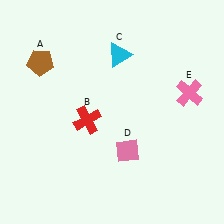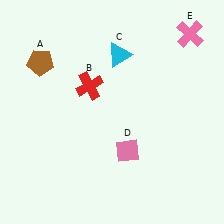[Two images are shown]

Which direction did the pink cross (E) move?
The pink cross (E) moved up.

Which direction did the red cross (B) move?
The red cross (B) moved up.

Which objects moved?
The objects that moved are: the red cross (B), the pink cross (E).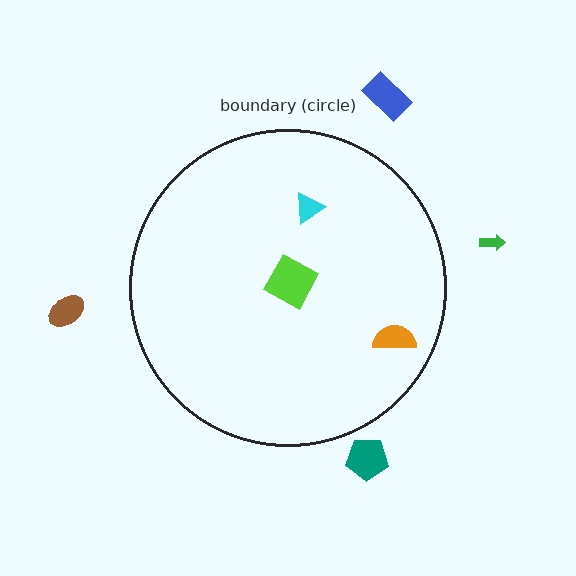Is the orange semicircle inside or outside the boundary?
Inside.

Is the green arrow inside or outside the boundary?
Outside.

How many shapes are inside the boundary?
3 inside, 4 outside.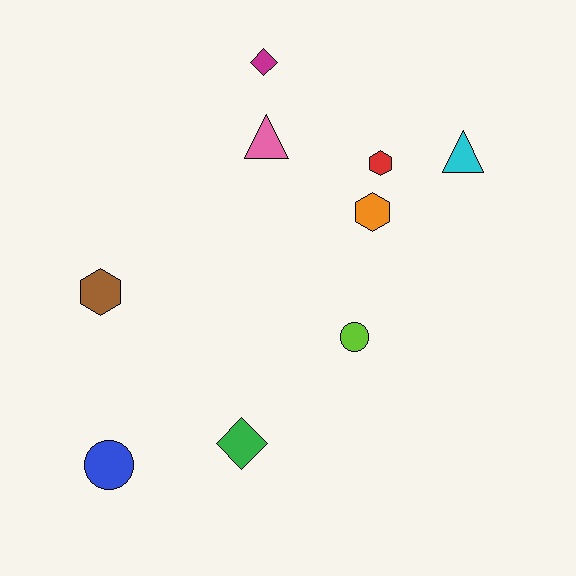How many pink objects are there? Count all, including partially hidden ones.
There is 1 pink object.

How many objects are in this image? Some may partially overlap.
There are 9 objects.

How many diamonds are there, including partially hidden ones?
There are 2 diamonds.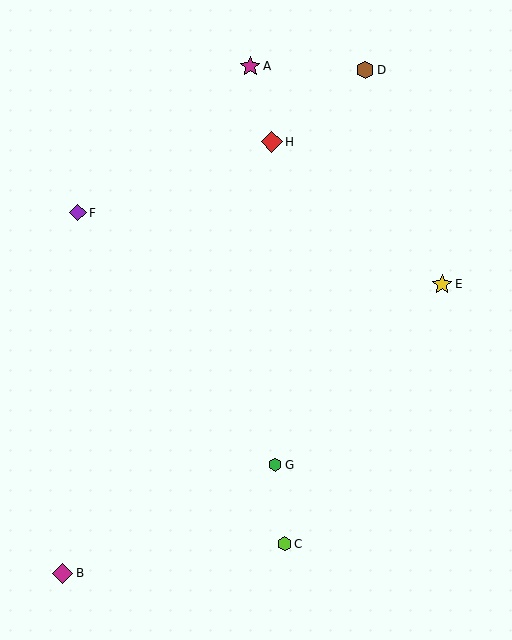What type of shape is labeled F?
Shape F is a purple diamond.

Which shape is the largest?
The red diamond (labeled H) is the largest.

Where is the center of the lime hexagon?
The center of the lime hexagon is at (284, 544).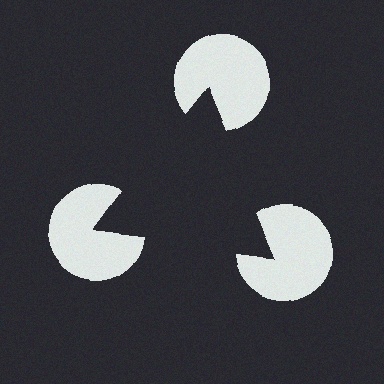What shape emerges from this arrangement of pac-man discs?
An illusory triangle — its edges are inferred from the aligned wedge cuts in the pac-man discs, not physically drawn.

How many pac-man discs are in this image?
There are 3 — one at each vertex of the illusory triangle.